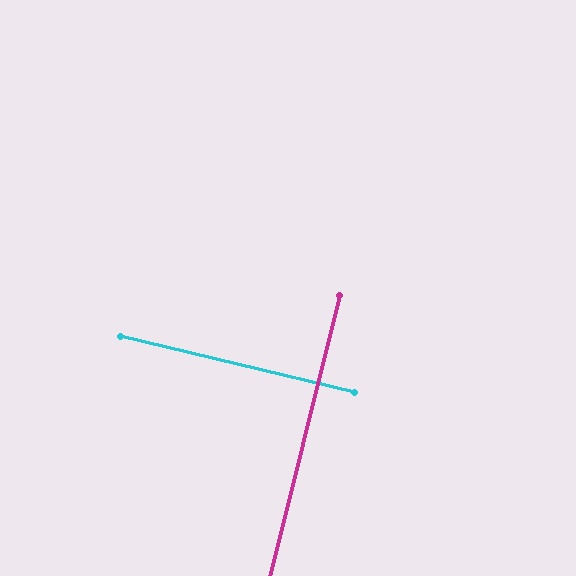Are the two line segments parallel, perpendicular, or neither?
Perpendicular — they meet at approximately 89°.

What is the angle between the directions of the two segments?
Approximately 89 degrees.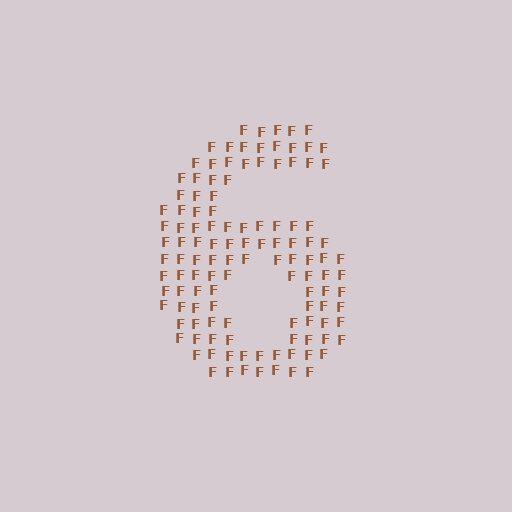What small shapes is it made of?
It is made of small letter F's.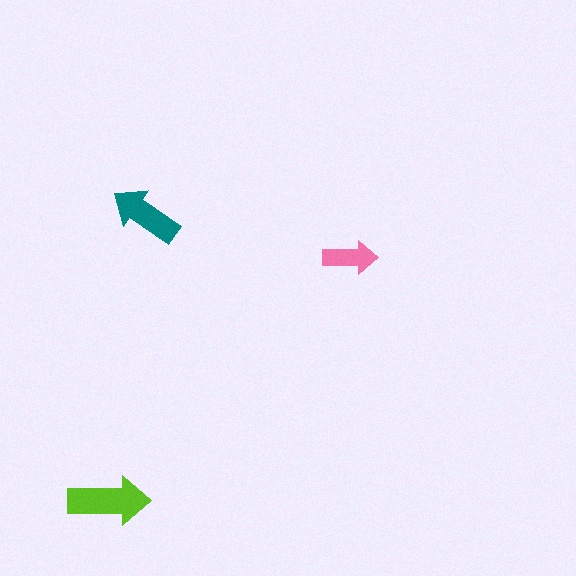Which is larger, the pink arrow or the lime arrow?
The lime one.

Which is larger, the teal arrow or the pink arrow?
The teal one.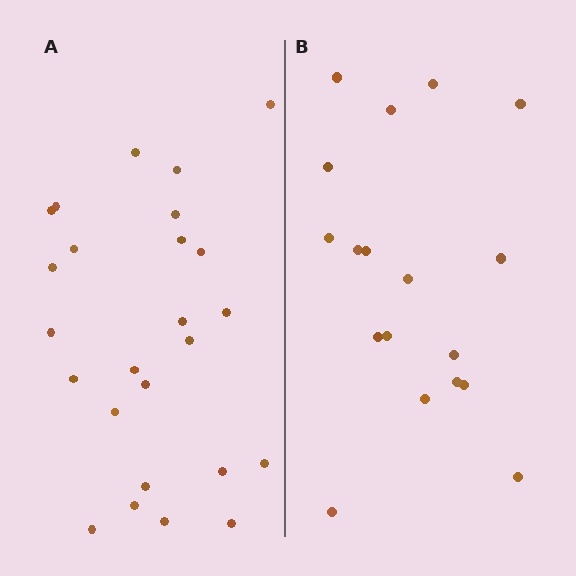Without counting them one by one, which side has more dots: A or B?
Region A (the left region) has more dots.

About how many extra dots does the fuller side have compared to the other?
Region A has roughly 8 or so more dots than region B.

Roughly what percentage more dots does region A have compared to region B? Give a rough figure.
About 40% more.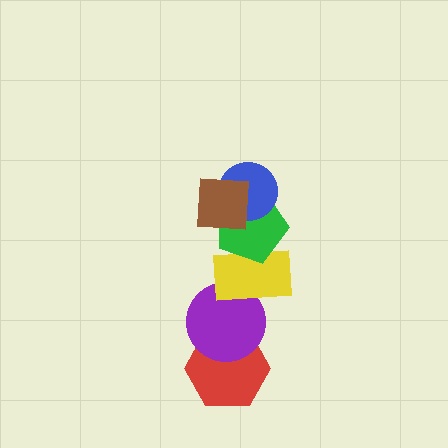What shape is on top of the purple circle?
The yellow rectangle is on top of the purple circle.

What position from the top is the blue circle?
The blue circle is 2nd from the top.